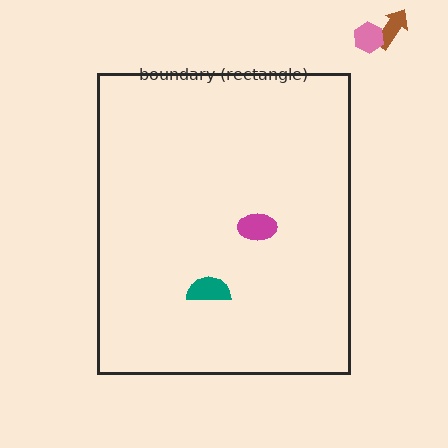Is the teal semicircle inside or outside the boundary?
Inside.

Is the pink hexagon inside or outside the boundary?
Outside.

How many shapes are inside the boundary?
2 inside, 2 outside.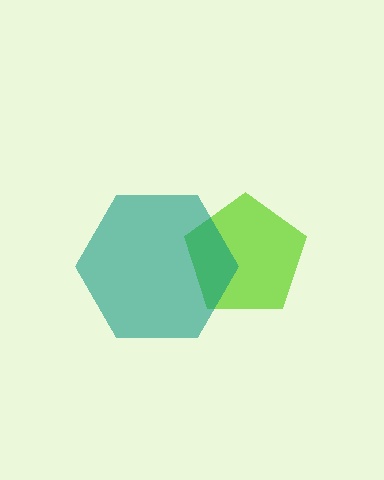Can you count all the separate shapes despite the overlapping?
Yes, there are 2 separate shapes.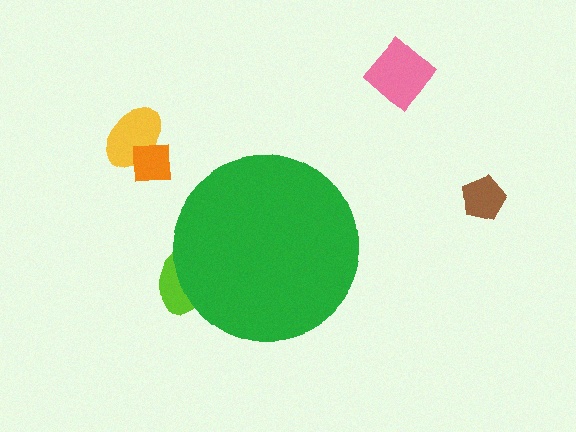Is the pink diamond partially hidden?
No, the pink diamond is fully visible.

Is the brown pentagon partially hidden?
No, the brown pentagon is fully visible.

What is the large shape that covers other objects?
A green circle.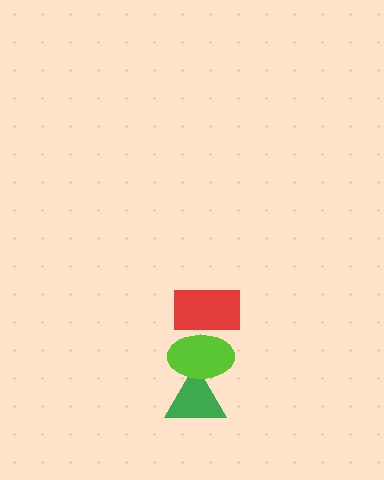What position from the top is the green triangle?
The green triangle is 3rd from the top.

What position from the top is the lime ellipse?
The lime ellipse is 2nd from the top.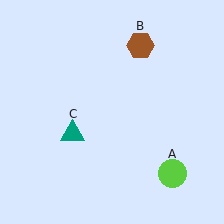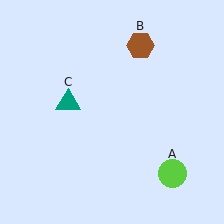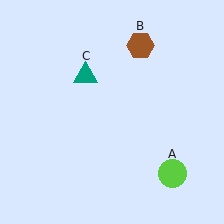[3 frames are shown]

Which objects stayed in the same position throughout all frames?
Lime circle (object A) and brown hexagon (object B) remained stationary.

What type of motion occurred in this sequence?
The teal triangle (object C) rotated clockwise around the center of the scene.